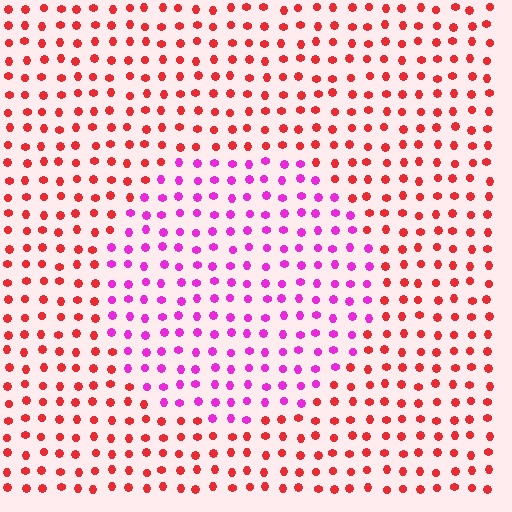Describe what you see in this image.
The image is filled with small red elements in a uniform arrangement. A circle-shaped region is visible where the elements are tinted to a slightly different hue, forming a subtle color boundary.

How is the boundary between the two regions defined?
The boundary is defined purely by a slight shift in hue (about 53 degrees). Spacing, size, and orientation are identical on both sides.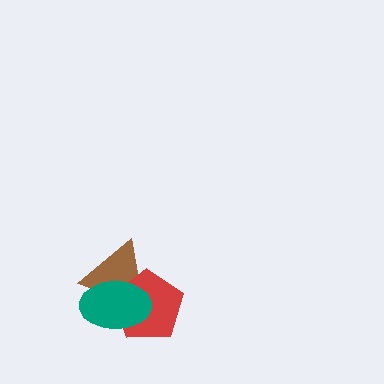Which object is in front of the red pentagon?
The teal ellipse is in front of the red pentagon.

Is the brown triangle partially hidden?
Yes, it is partially covered by another shape.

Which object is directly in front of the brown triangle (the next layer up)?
The red pentagon is directly in front of the brown triangle.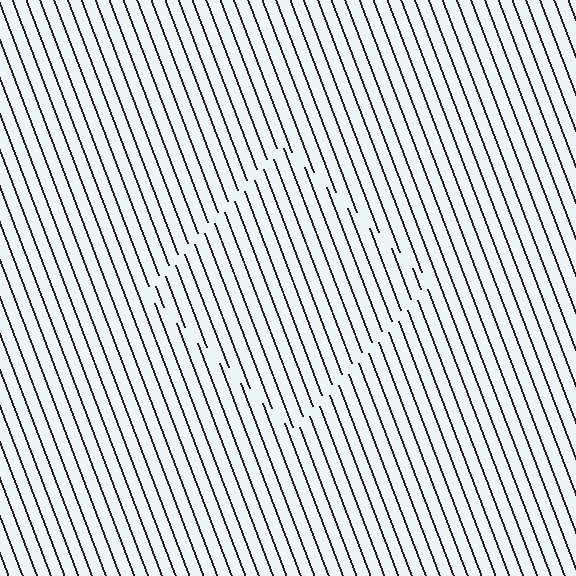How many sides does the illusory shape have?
4 sides — the line-ends trace a square.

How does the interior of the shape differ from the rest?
The interior of the shape contains the same grating, shifted by half a period — the contour is defined by the phase discontinuity where line-ends from the inner and outer gratings abut.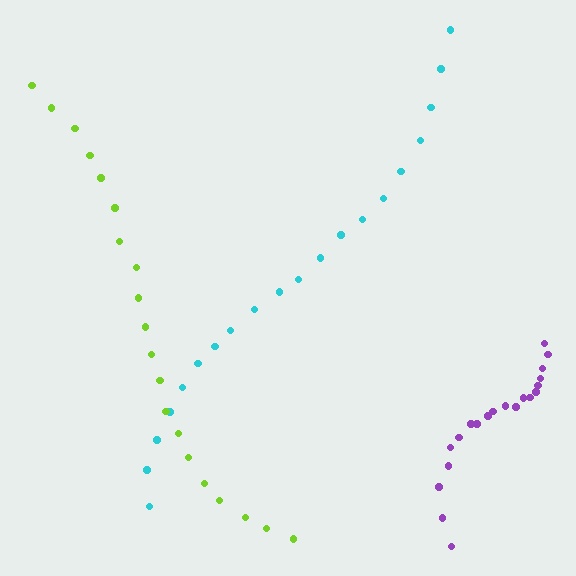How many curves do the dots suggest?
There are 3 distinct paths.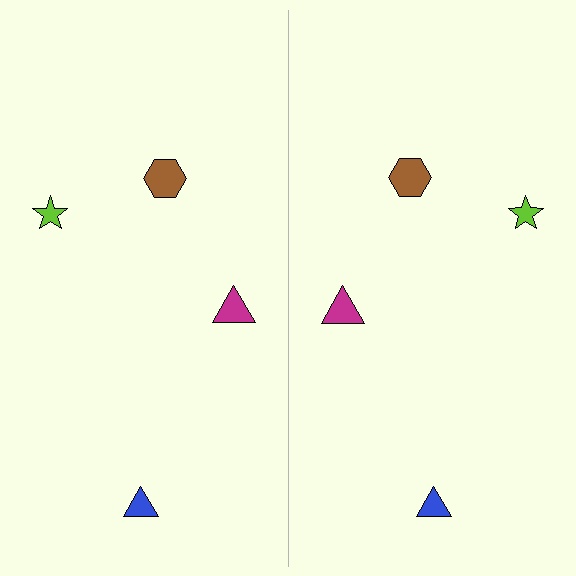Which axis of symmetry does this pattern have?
The pattern has a vertical axis of symmetry running through the center of the image.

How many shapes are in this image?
There are 8 shapes in this image.